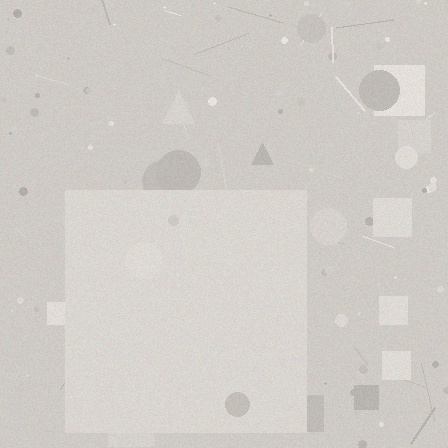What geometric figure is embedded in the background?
A square is embedded in the background.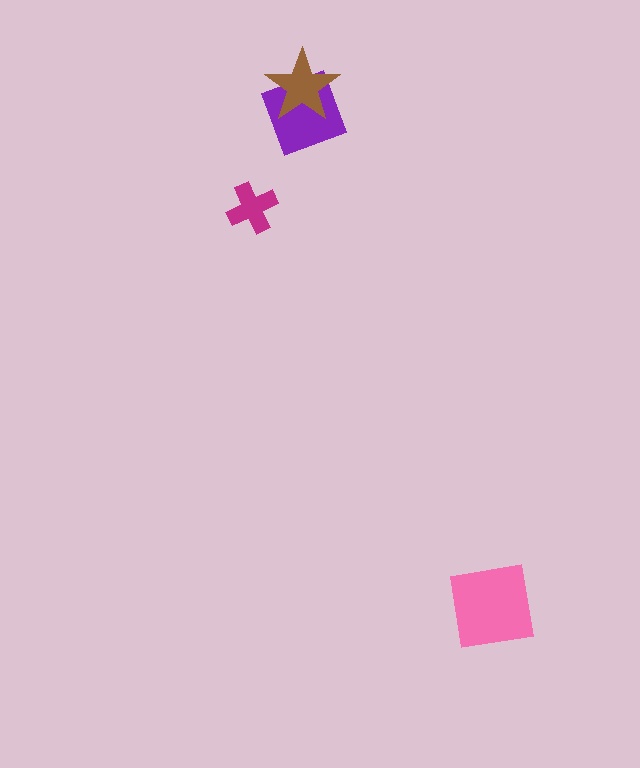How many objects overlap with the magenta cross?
0 objects overlap with the magenta cross.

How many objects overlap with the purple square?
1 object overlaps with the purple square.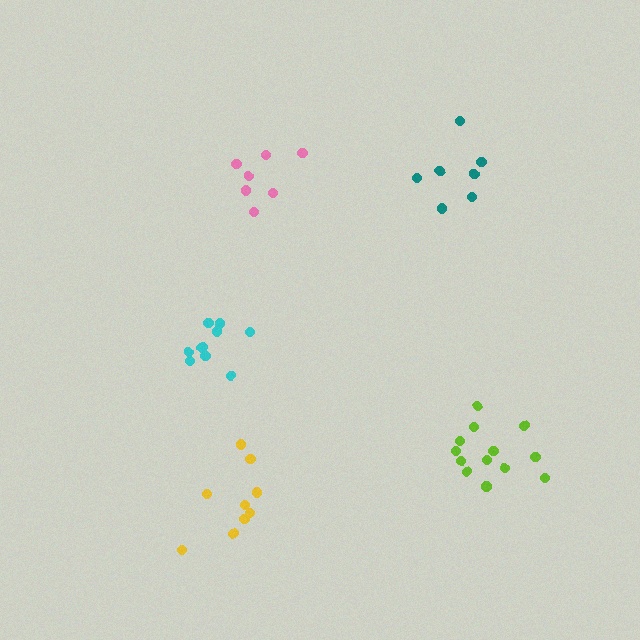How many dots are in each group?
Group 1: 7 dots, Group 2: 7 dots, Group 3: 9 dots, Group 4: 13 dots, Group 5: 10 dots (46 total).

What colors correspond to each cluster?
The clusters are colored: teal, pink, yellow, lime, cyan.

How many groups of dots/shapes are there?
There are 5 groups.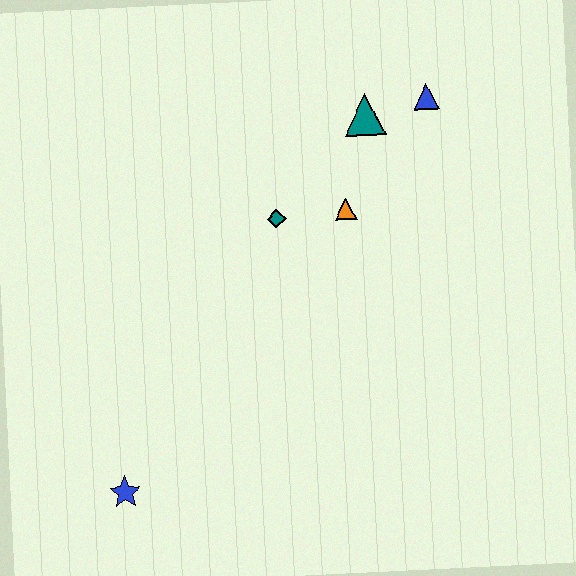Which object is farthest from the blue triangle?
The blue star is farthest from the blue triangle.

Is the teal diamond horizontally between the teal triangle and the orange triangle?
No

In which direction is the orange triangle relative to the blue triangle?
The orange triangle is below the blue triangle.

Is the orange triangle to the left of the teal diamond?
No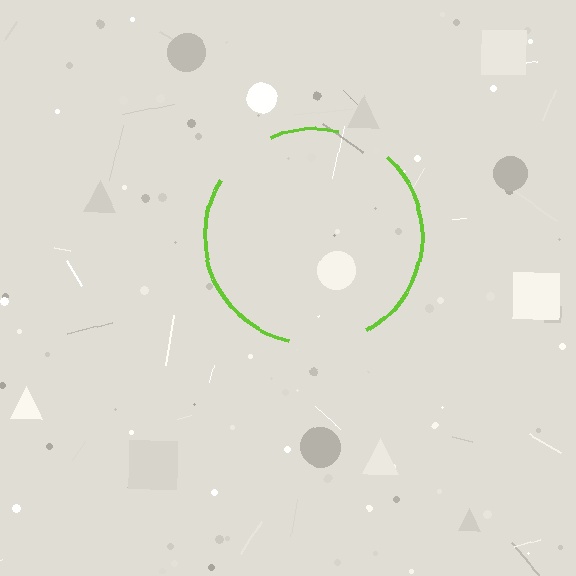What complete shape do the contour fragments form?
The contour fragments form a circle.